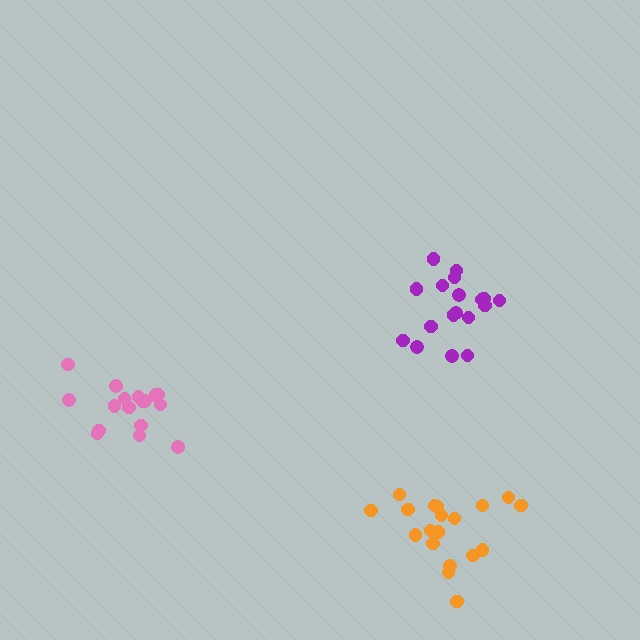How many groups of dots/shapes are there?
There are 3 groups.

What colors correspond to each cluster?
The clusters are colored: orange, pink, purple.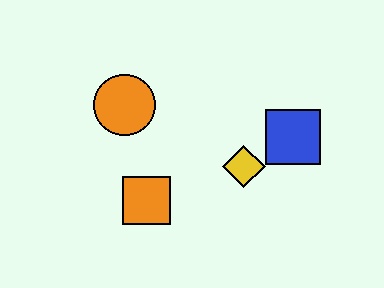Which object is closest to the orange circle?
The orange square is closest to the orange circle.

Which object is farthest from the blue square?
The orange circle is farthest from the blue square.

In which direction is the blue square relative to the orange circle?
The blue square is to the right of the orange circle.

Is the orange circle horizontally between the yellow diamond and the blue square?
No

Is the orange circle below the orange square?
No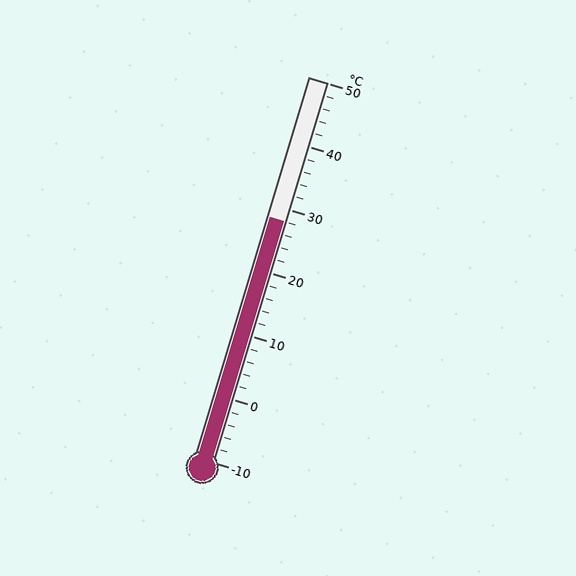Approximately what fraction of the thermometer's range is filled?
The thermometer is filled to approximately 65% of its range.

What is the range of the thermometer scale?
The thermometer scale ranges from -10°C to 50°C.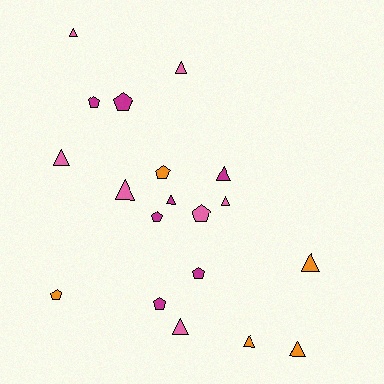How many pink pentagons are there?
There is 1 pink pentagon.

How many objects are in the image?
There are 19 objects.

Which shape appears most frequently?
Triangle, with 11 objects.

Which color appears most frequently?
Magenta, with 7 objects.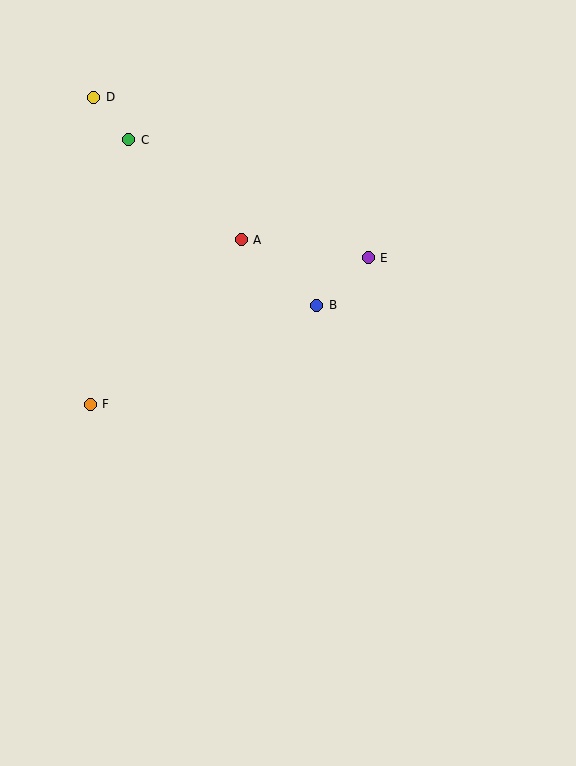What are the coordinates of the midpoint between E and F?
The midpoint between E and F is at (229, 331).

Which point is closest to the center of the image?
Point B at (317, 306) is closest to the center.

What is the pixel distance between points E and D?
The distance between E and D is 318 pixels.